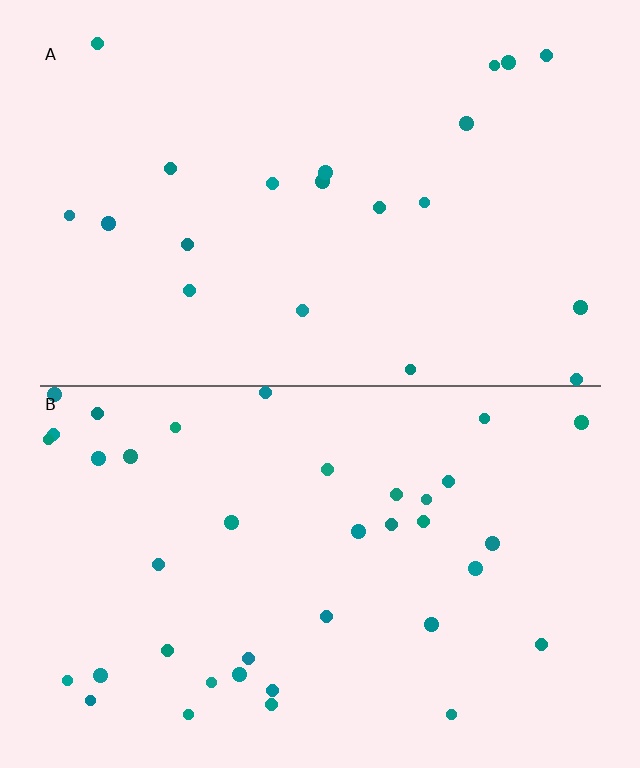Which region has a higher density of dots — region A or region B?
B (the bottom).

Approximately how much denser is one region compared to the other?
Approximately 1.9× — region B over region A.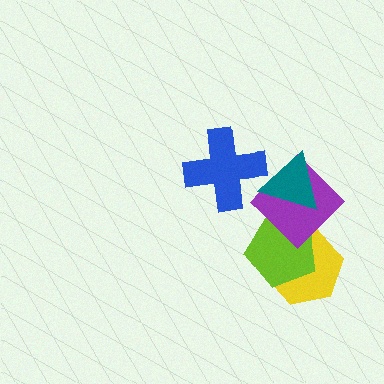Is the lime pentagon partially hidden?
Yes, it is partially covered by another shape.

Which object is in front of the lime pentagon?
The purple diamond is in front of the lime pentagon.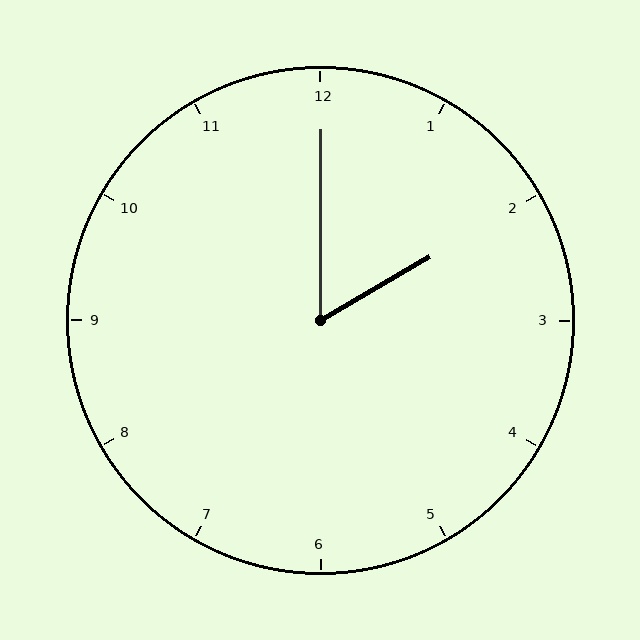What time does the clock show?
2:00.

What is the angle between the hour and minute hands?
Approximately 60 degrees.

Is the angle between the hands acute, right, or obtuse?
It is acute.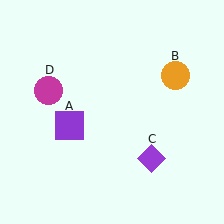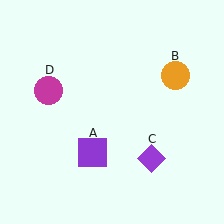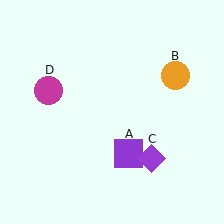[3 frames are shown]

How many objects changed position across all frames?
1 object changed position: purple square (object A).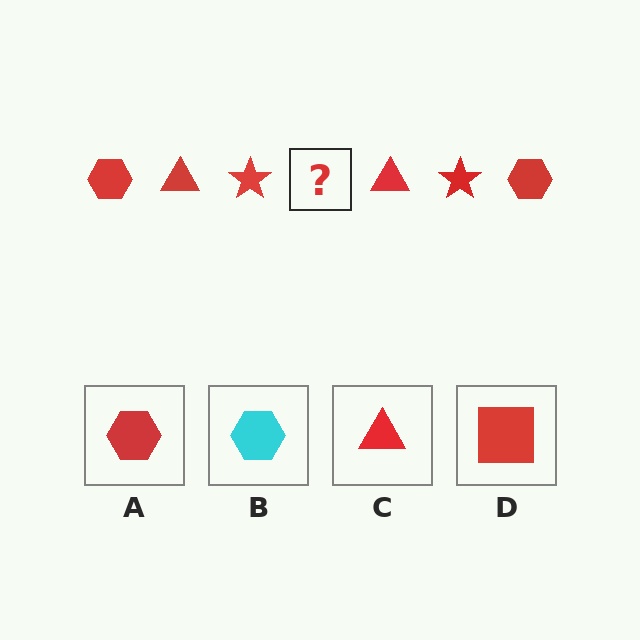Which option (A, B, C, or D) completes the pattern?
A.